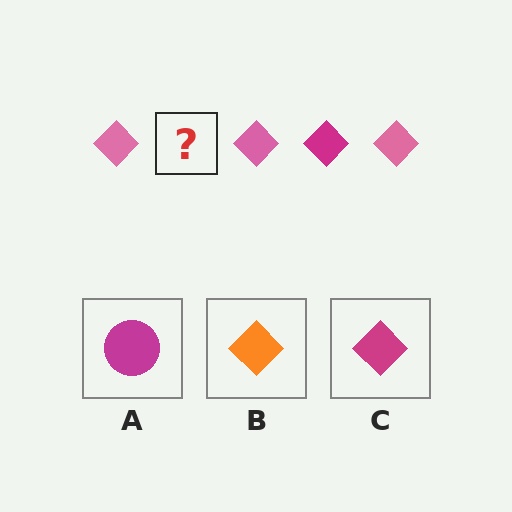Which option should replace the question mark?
Option C.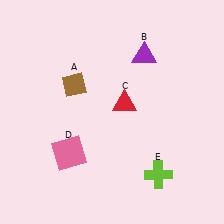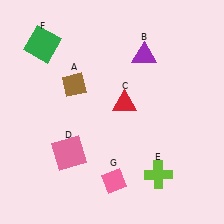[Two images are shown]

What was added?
A green square (F), a pink diamond (G) were added in Image 2.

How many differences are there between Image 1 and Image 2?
There are 2 differences between the two images.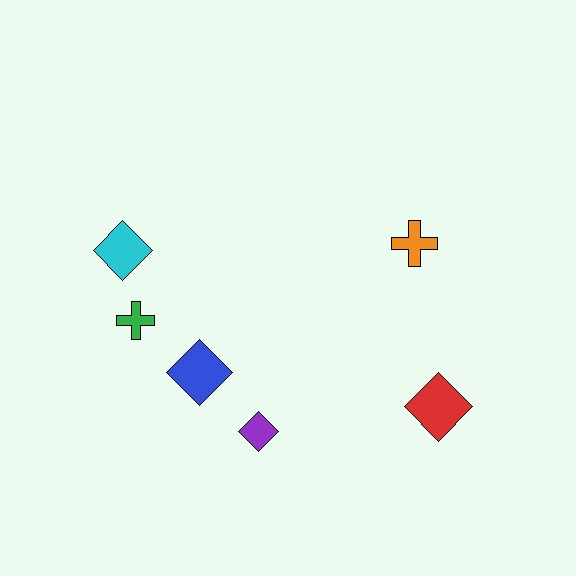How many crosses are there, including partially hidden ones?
There are 2 crosses.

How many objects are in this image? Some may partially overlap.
There are 6 objects.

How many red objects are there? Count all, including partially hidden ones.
There is 1 red object.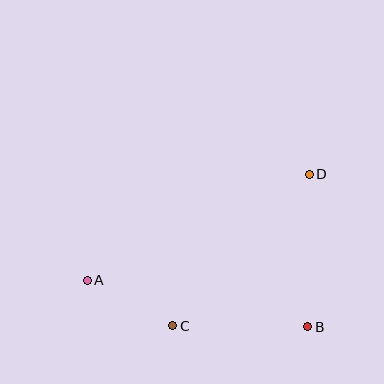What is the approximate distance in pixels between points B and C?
The distance between B and C is approximately 135 pixels.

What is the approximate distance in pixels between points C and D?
The distance between C and D is approximately 203 pixels.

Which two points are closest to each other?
Points A and C are closest to each other.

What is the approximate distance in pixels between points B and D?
The distance between B and D is approximately 153 pixels.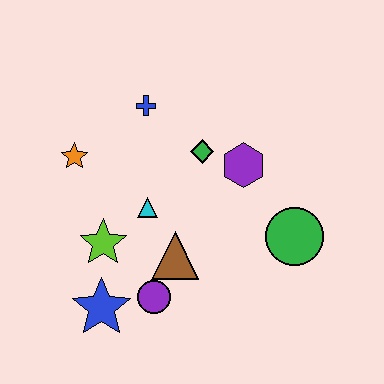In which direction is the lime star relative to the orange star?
The lime star is below the orange star.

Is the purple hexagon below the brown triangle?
No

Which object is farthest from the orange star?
The green circle is farthest from the orange star.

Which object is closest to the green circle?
The purple hexagon is closest to the green circle.